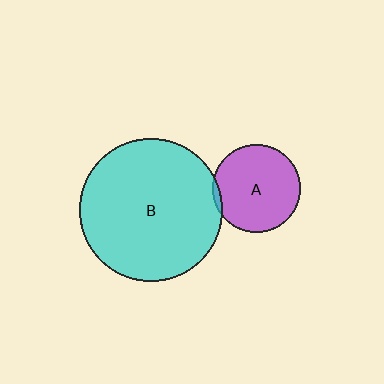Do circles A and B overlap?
Yes.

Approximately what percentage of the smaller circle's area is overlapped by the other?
Approximately 5%.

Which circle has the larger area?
Circle B (cyan).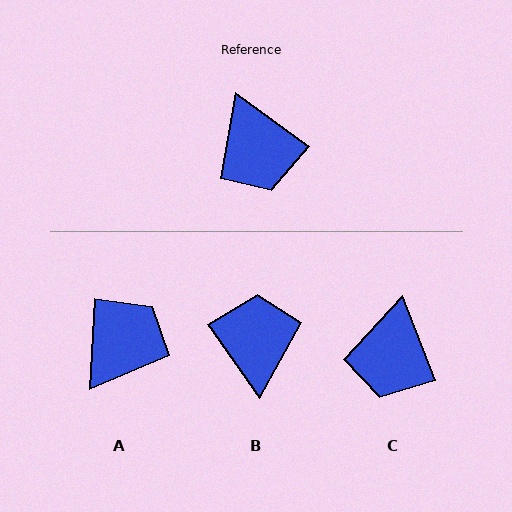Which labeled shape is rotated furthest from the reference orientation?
B, about 162 degrees away.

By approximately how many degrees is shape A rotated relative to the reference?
Approximately 123 degrees counter-clockwise.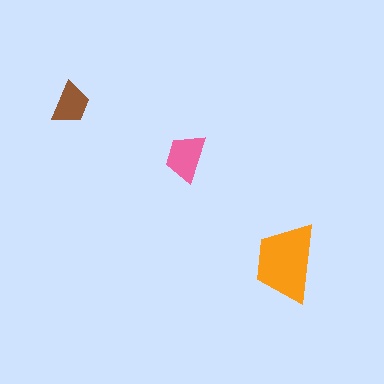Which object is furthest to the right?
The orange trapezoid is rightmost.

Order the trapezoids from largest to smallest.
the orange one, the pink one, the brown one.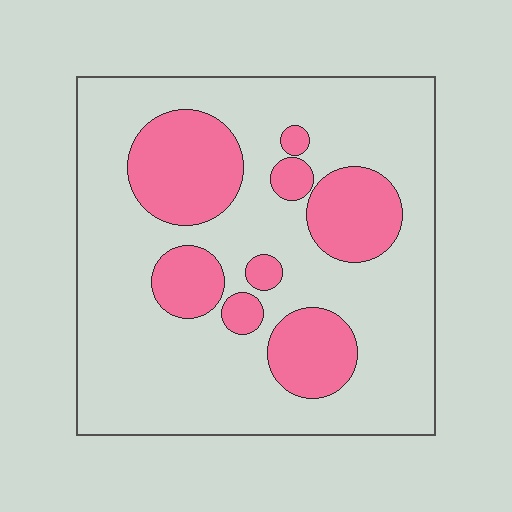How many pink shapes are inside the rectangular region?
8.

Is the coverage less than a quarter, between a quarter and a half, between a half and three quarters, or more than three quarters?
Between a quarter and a half.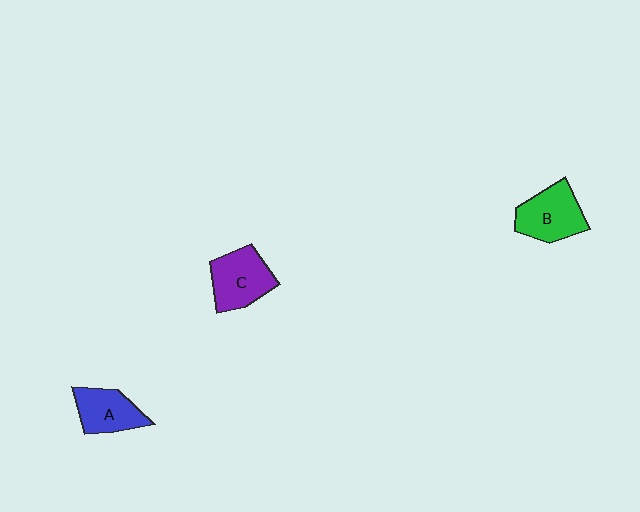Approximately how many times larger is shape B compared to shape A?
Approximately 1.2 times.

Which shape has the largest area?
Shape B (green).